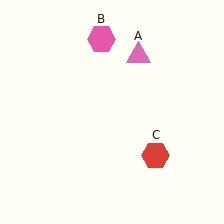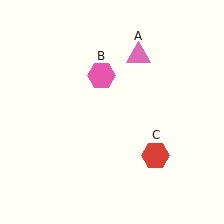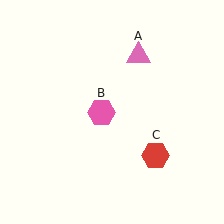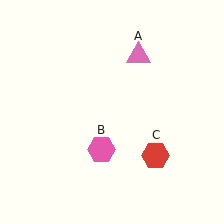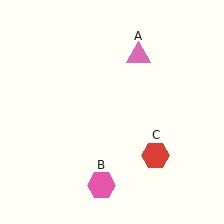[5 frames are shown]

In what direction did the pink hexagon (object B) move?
The pink hexagon (object B) moved down.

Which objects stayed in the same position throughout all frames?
Pink triangle (object A) and red hexagon (object C) remained stationary.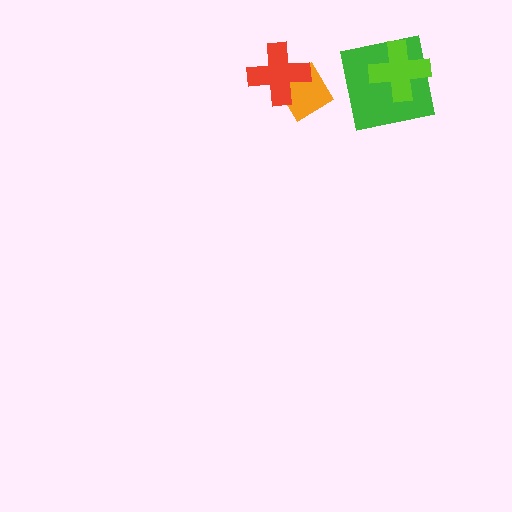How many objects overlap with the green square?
1 object overlaps with the green square.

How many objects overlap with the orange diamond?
1 object overlaps with the orange diamond.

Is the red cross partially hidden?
No, no other shape covers it.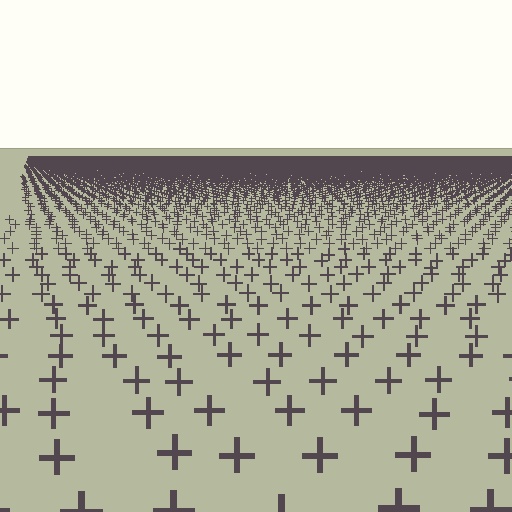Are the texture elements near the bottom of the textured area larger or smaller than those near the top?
Larger. Near the bottom, elements are closer to the viewer and appear at a bigger on-screen size.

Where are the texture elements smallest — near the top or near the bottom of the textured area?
Near the top.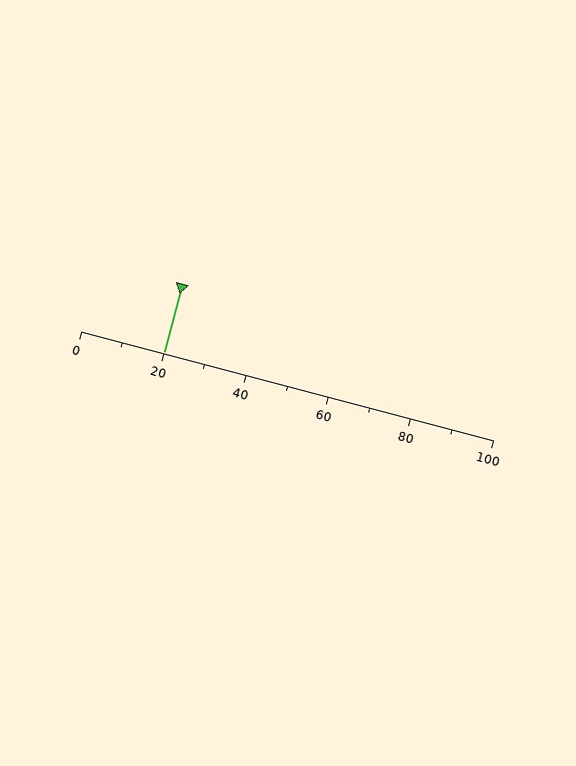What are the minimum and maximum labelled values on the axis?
The axis runs from 0 to 100.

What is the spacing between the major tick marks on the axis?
The major ticks are spaced 20 apart.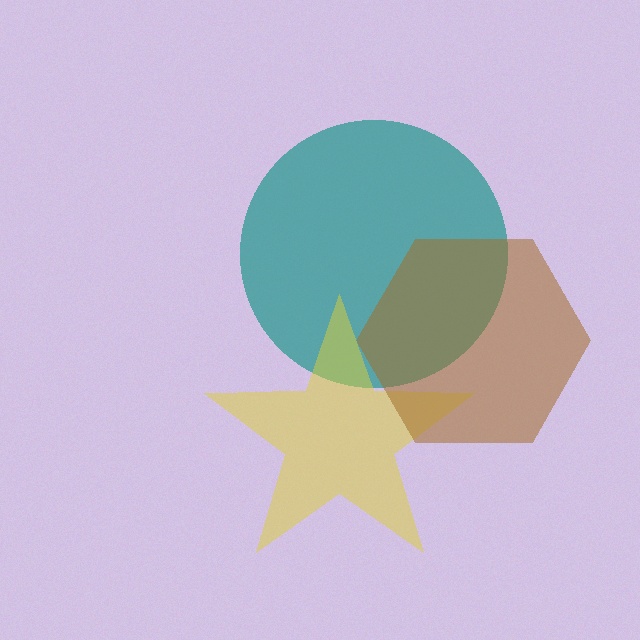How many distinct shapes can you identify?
There are 3 distinct shapes: a teal circle, a yellow star, a brown hexagon.